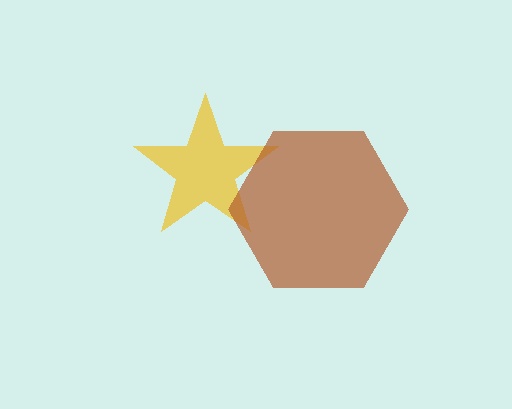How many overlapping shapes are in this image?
There are 2 overlapping shapes in the image.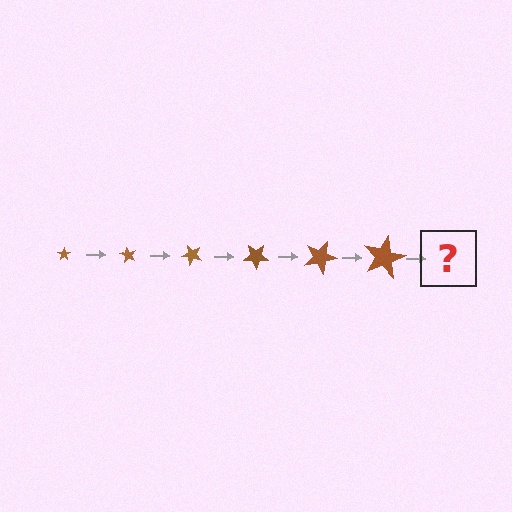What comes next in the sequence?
The next element should be a star, larger than the previous one and rotated 360 degrees from the start.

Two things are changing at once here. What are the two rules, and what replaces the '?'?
The two rules are that the star grows larger each step and it rotates 60 degrees each step. The '?' should be a star, larger than the previous one and rotated 360 degrees from the start.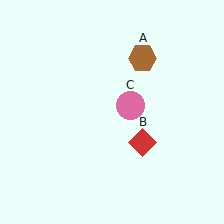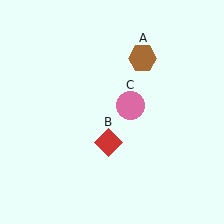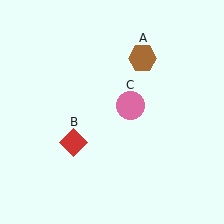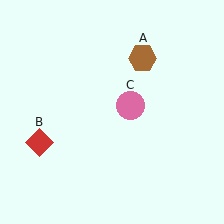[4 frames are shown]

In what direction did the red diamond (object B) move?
The red diamond (object B) moved left.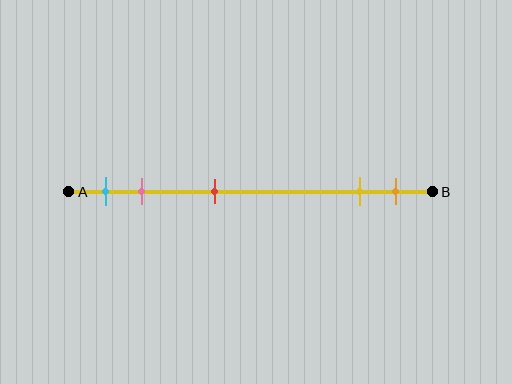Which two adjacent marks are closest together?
The yellow and orange marks are the closest adjacent pair.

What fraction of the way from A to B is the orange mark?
The orange mark is approximately 90% (0.9) of the way from A to B.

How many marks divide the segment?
There are 5 marks dividing the segment.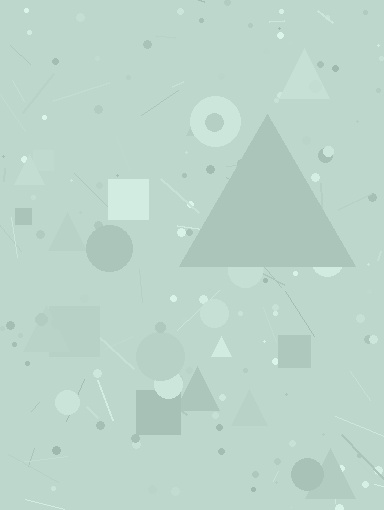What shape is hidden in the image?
A triangle is hidden in the image.